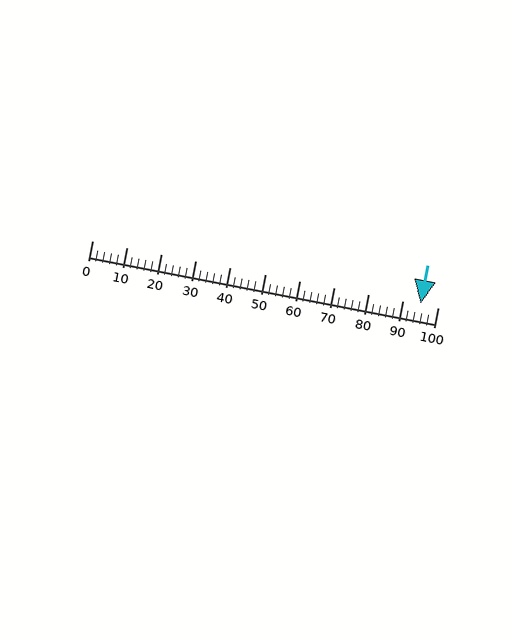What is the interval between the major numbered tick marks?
The major tick marks are spaced 10 units apart.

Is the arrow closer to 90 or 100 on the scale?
The arrow is closer to 100.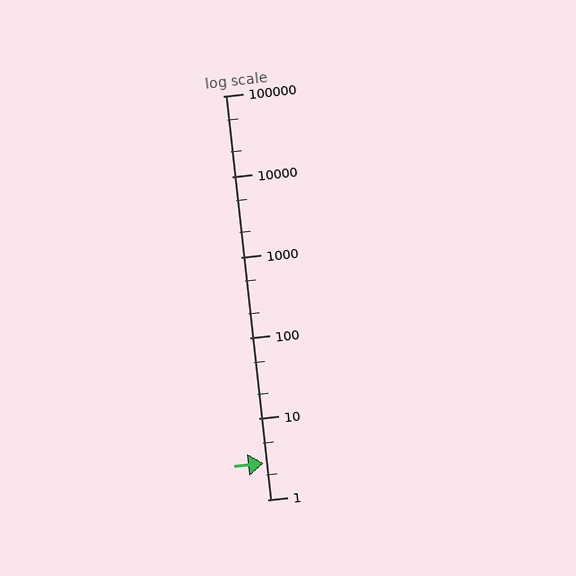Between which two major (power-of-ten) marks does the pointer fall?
The pointer is between 1 and 10.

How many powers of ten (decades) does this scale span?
The scale spans 5 decades, from 1 to 100000.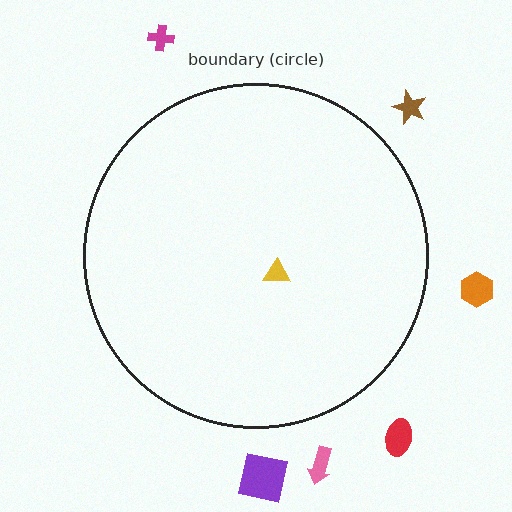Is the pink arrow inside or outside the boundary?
Outside.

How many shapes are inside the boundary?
1 inside, 6 outside.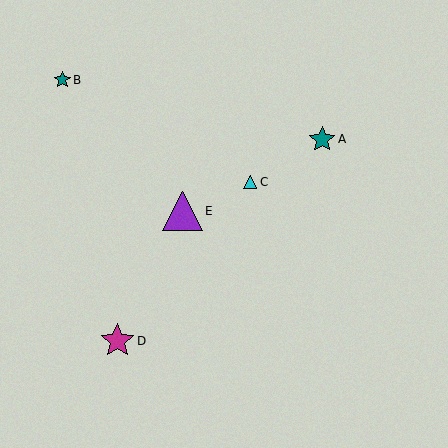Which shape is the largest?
The purple triangle (labeled E) is the largest.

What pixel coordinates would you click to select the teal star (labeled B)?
Click at (62, 80) to select the teal star B.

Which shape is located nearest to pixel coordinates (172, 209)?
The purple triangle (labeled E) at (182, 211) is nearest to that location.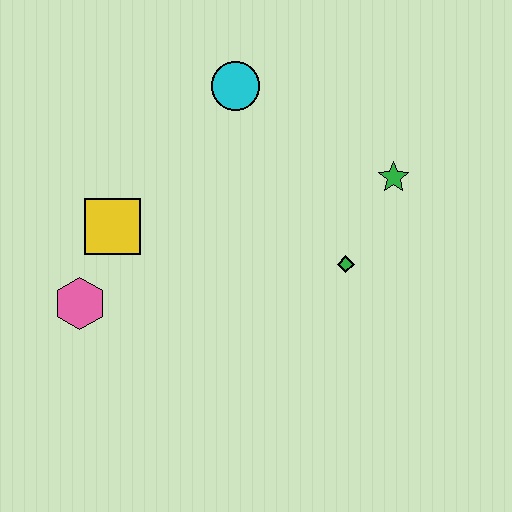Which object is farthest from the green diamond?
The pink hexagon is farthest from the green diamond.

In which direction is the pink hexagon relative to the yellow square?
The pink hexagon is below the yellow square.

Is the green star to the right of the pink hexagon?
Yes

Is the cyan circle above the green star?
Yes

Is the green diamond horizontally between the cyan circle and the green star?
Yes